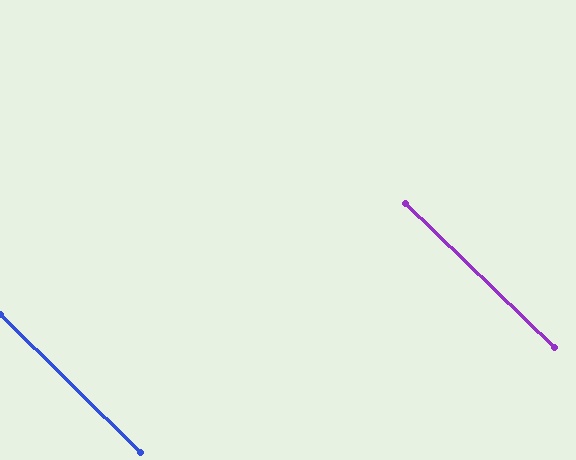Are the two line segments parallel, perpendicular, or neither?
Parallel — their directions differ by only 0.9°.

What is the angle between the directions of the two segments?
Approximately 1 degree.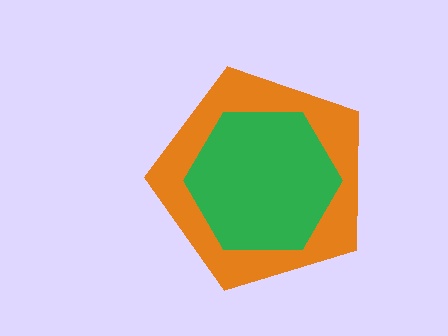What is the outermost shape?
The orange pentagon.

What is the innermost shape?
The green hexagon.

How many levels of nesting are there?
2.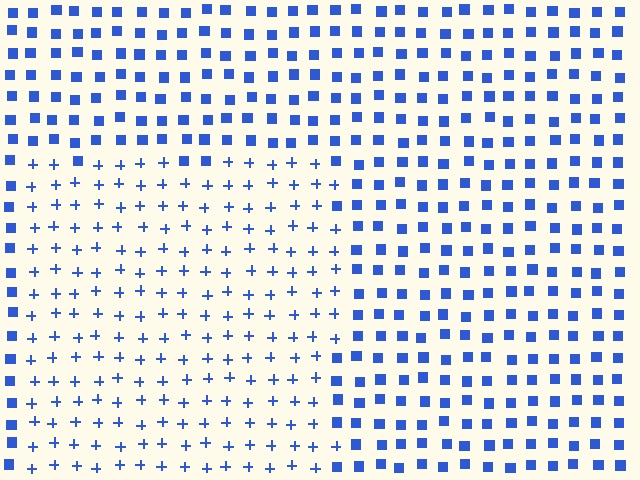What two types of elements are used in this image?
The image uses plus signs inside the rectangle region and squares outside it.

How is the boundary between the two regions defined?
The boundary is defined by a change in element shape: plus signs inside vs. squares outside. All elements share the same color and spacing.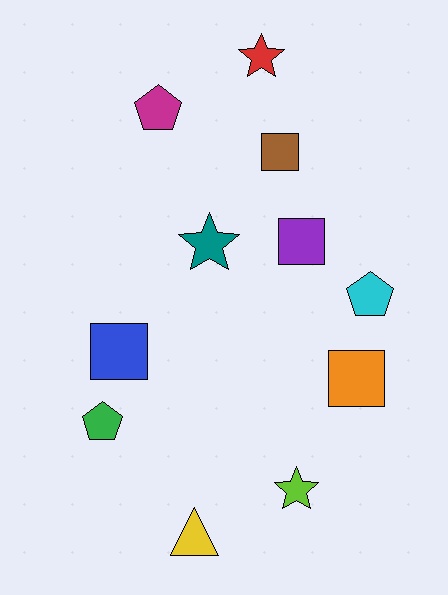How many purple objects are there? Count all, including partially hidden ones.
There is 1 purple object.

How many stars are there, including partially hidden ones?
There are 3 stars.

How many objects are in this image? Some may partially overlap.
There are 11 objects.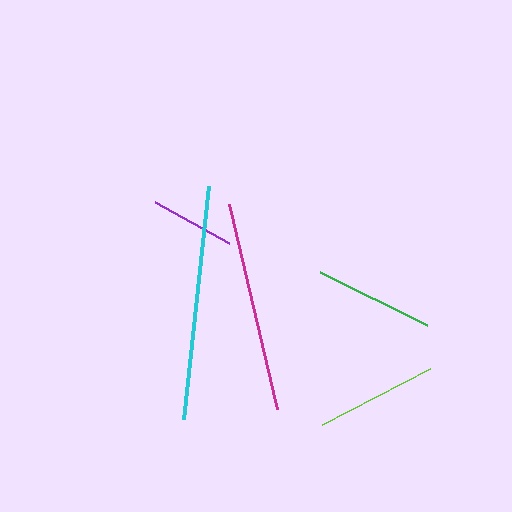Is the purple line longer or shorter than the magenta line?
The magenta line is longer than the purple line.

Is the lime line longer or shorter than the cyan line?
The cyan line is longer than the lime line.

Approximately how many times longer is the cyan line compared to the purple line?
The cyan line is approximately 2.8 times the length of the purple line.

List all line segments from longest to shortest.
From longest to shortest: cyan, magenta, lime, green, purple.